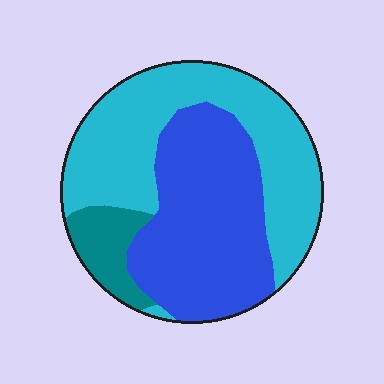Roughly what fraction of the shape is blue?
Blue covers 43% of the shape.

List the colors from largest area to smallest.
From largest to smallest: cyan, blue, teal.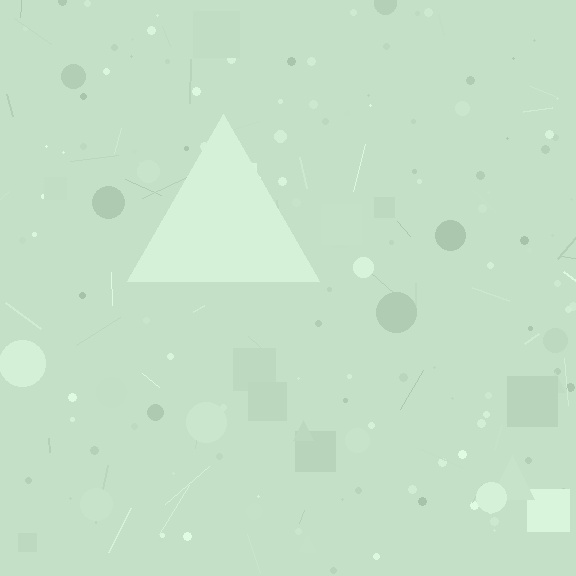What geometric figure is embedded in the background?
A triangle is embedded in the background.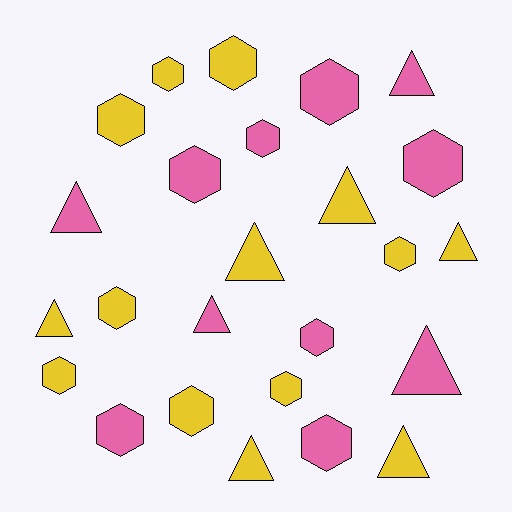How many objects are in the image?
There are 25 objects.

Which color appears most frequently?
Yellow, with 14 objects.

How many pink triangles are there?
There are 4 pink triangles.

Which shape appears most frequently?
Hexagon, with 15 objects.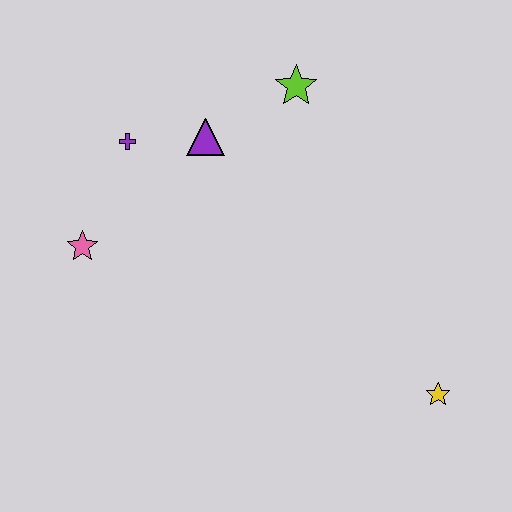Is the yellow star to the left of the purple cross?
No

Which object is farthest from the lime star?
The yellow star is farthest from the lime star.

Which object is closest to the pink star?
The purple cross is closest to the pink star.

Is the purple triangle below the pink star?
No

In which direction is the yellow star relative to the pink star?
The yellow star is to the right of the pink star.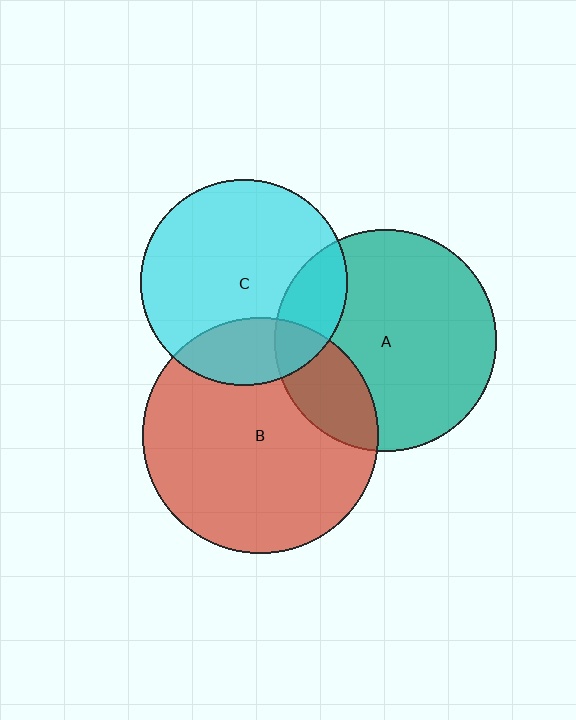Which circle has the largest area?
Circle B (red).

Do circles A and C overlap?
Yes.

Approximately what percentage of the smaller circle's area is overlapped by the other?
Approximately 20%.